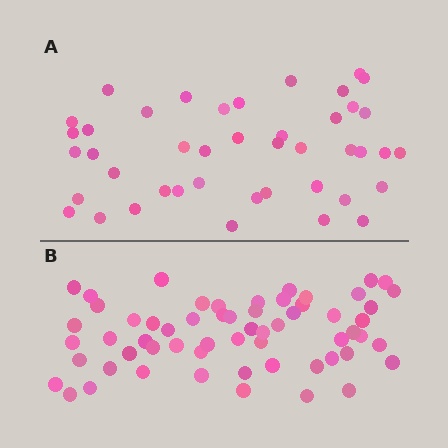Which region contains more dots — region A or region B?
Region B (the bottom region) has more dots.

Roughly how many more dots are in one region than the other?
Region B has approximately 15 more dots than region A.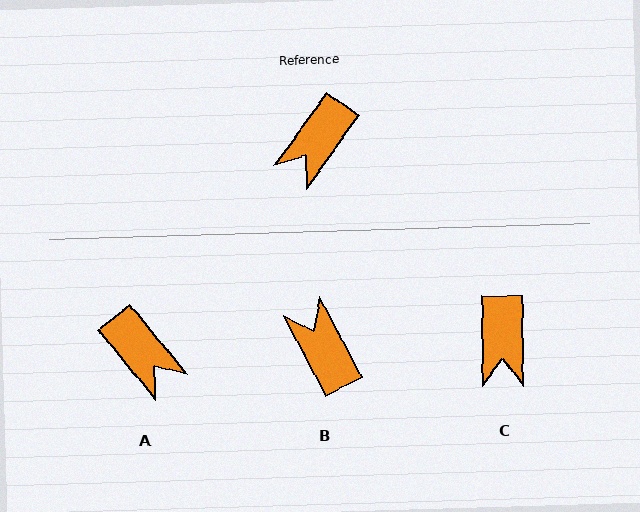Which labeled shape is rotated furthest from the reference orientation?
B, about 116 degrees away.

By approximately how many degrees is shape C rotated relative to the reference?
Approximately 37 degrees counter-clockwise.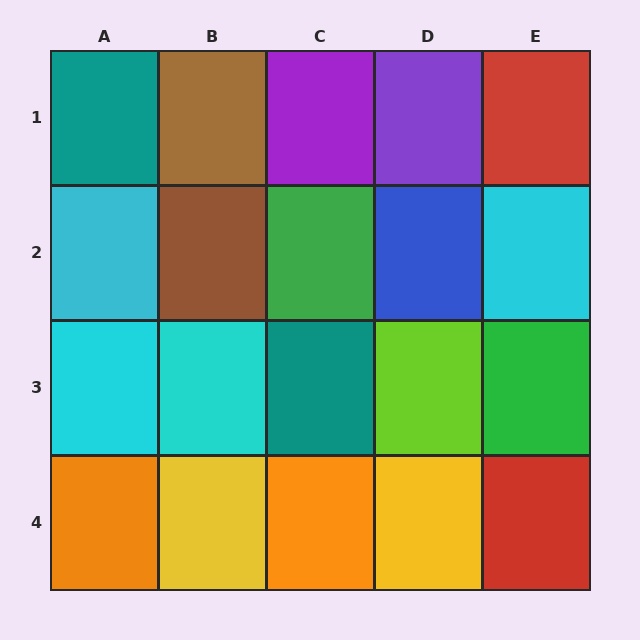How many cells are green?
2 cells are green.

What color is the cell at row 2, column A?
Cyan.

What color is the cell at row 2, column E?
Cyan.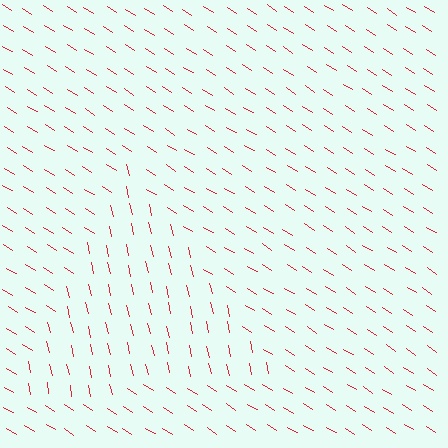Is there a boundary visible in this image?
Yes, there is a texture boundary formed by a change in line orientation.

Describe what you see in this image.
The image is filled with small red line segments. A triangle region in the image has lines oriented differently from the surrounding lines, creating a visible texture boundary.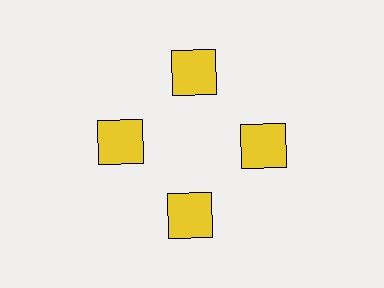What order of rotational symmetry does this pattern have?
This pattern has 4-fold rotational symmetry.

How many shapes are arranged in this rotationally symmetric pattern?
There are 4 shapes, arranged in 4 groups of 1.